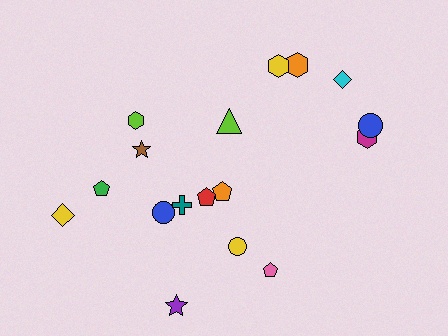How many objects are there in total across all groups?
There are 17 objects.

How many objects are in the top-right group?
There are 6 objects.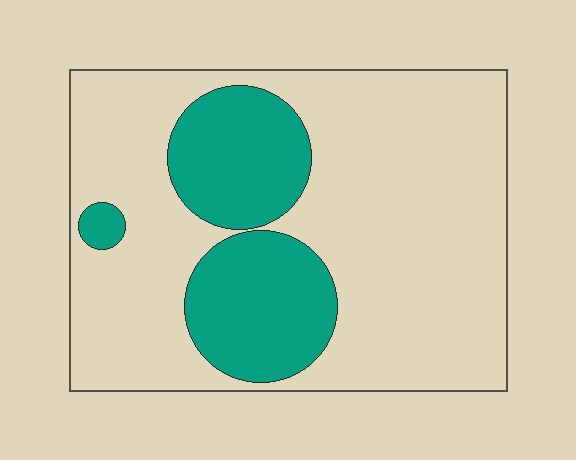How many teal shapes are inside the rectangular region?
3.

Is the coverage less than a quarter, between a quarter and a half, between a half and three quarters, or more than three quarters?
Between a quarter and a half.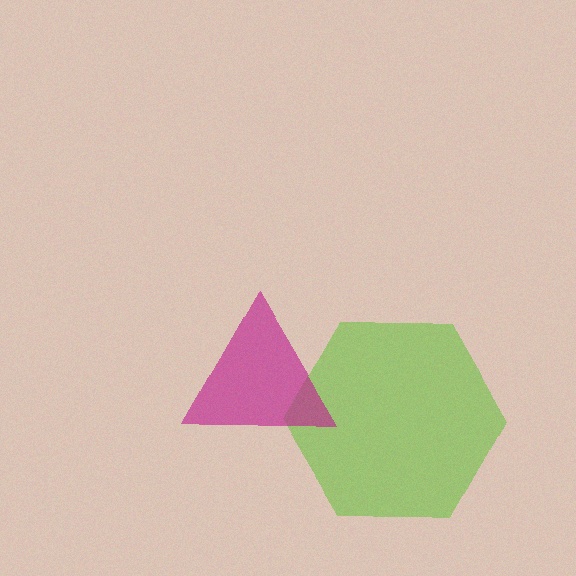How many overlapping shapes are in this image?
There are 2 overlapping shapes in the image.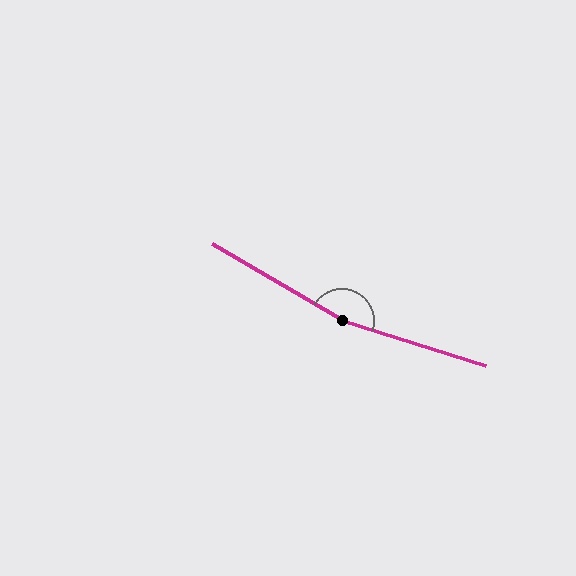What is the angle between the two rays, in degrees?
Approximately 167 degrees.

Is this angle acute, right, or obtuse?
It is obtuse.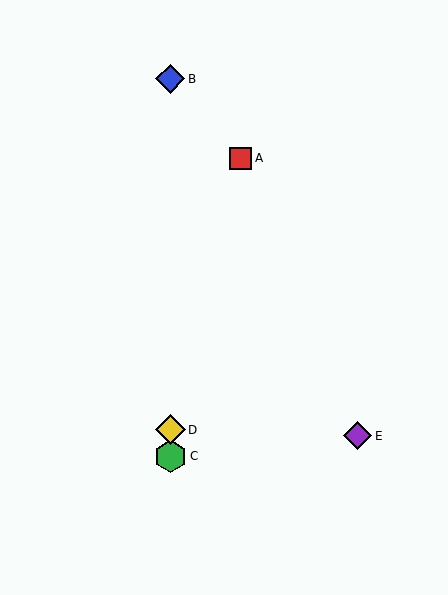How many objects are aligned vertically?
3 objects (B, C, D) are aligned vertically.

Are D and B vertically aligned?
Yes, both are at x≈170.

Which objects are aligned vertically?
Objects B, C, D are aligned vertically.